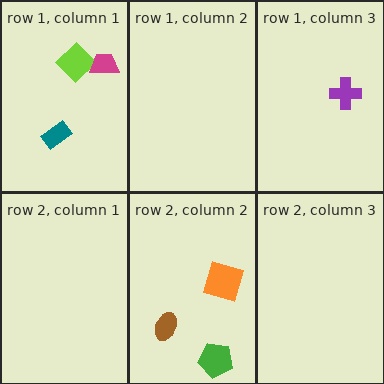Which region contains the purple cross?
The row 1, column 3 region.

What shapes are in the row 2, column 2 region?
The orange square, the brown ellipse, the green pentagon.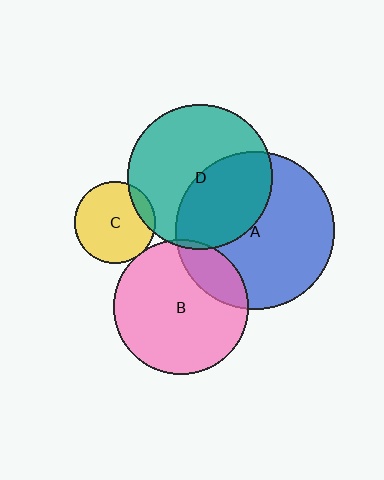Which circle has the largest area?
Circle A (blue).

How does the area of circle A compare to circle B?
Approximately 1.4 times.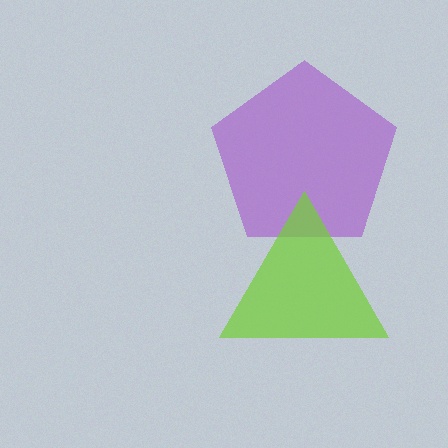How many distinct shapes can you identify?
There are 2 distinct shapes: a purple pentagon, a lime triangle.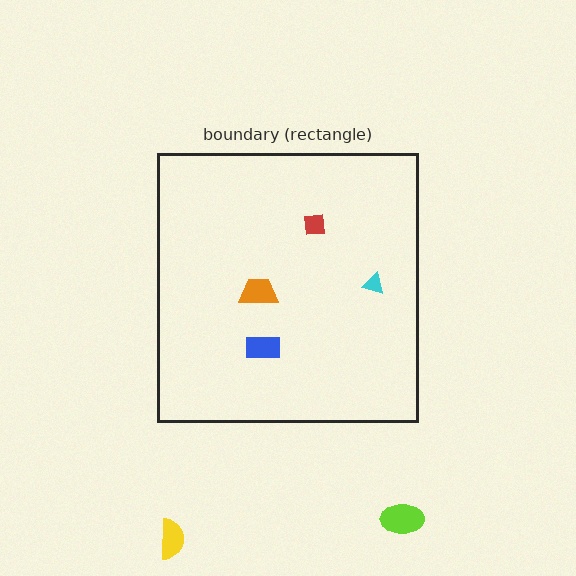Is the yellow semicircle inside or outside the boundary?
Outside.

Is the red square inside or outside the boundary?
Inside.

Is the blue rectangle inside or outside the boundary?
Inside.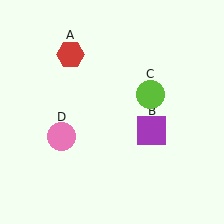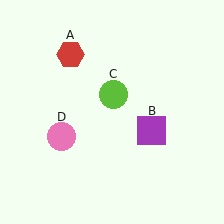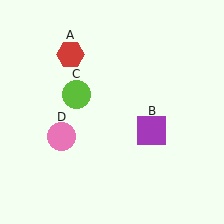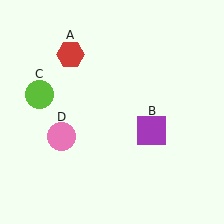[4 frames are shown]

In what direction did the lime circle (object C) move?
The lime circle (object C) moved left.